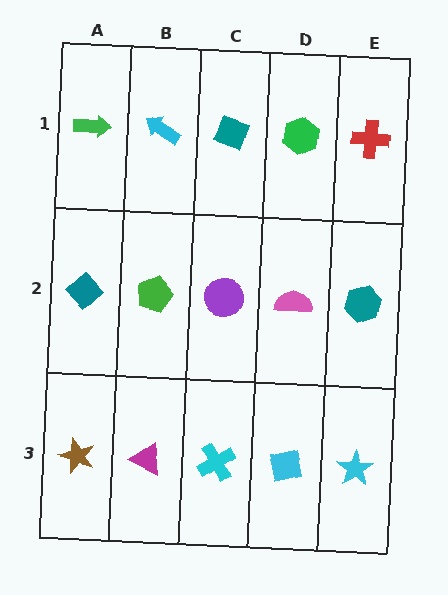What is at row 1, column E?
A red cross.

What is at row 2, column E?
A teal hexagon.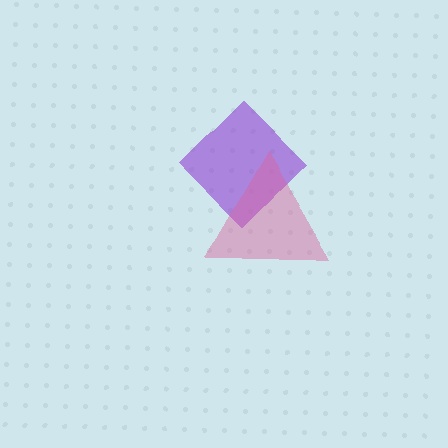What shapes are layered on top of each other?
The layered shapes are: a purple diamond, a pink triangle.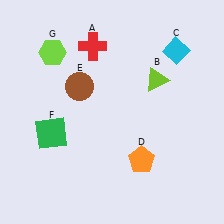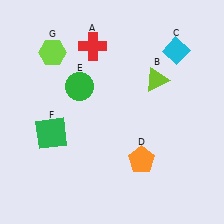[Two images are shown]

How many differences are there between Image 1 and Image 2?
There is 1 difference between the two images.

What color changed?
The circle (E) changed from brown in Image 1 to green in Image 2.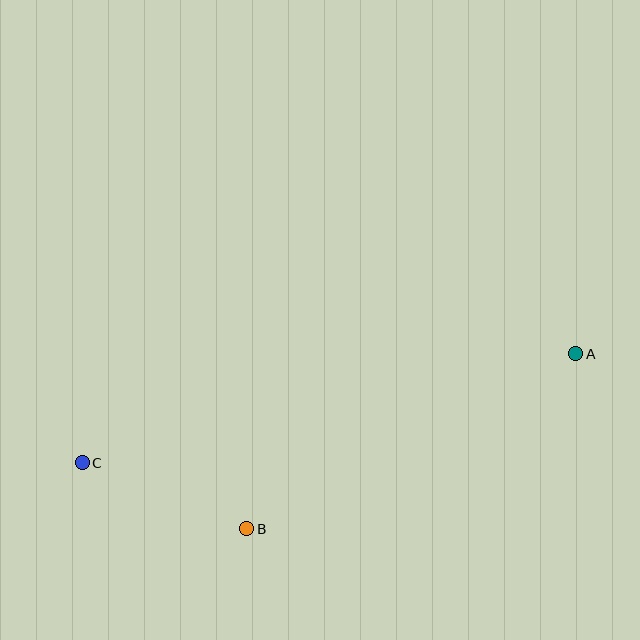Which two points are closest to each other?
Points B and C are closest to each other.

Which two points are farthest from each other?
Points A and C are farthest from each other.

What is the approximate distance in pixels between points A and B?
The distance between A and B is approximately 373 pixels.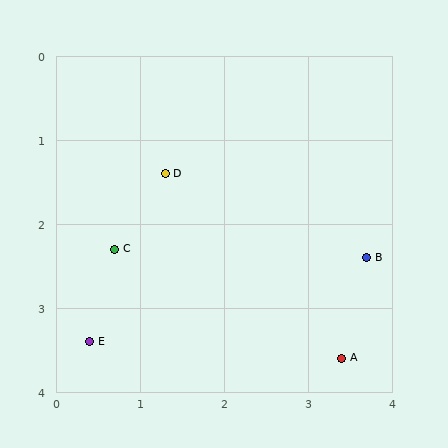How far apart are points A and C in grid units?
Points A and C are about 3.0 grid units apart.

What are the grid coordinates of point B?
Point B is at approximately (3.7, 2.4).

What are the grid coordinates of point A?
Point A is at approximately (3.4, 3.6).